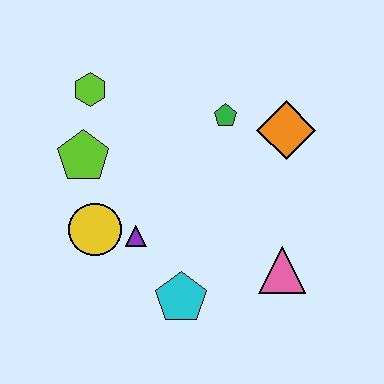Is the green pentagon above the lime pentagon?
Yes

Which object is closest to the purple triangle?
The yellow circle is closest to the purple triangle.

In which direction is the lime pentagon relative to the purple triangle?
The lime pentagon is above the purple triangle.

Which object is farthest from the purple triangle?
The orange diamond is farthest from the purple triangle.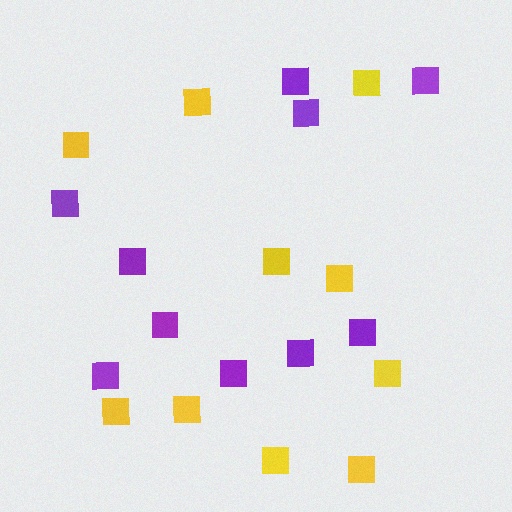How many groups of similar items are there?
There are 2 groups: one group of purple squares (10) and one group of yellow squares (10).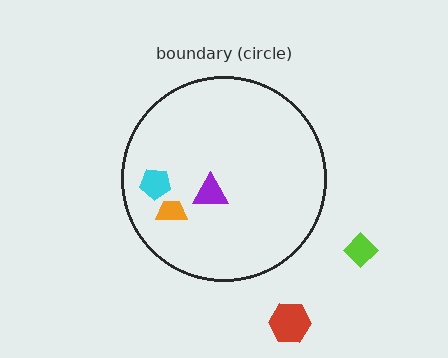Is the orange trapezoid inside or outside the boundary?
Inside.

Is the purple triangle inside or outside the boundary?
Inside.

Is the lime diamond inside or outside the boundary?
Outside.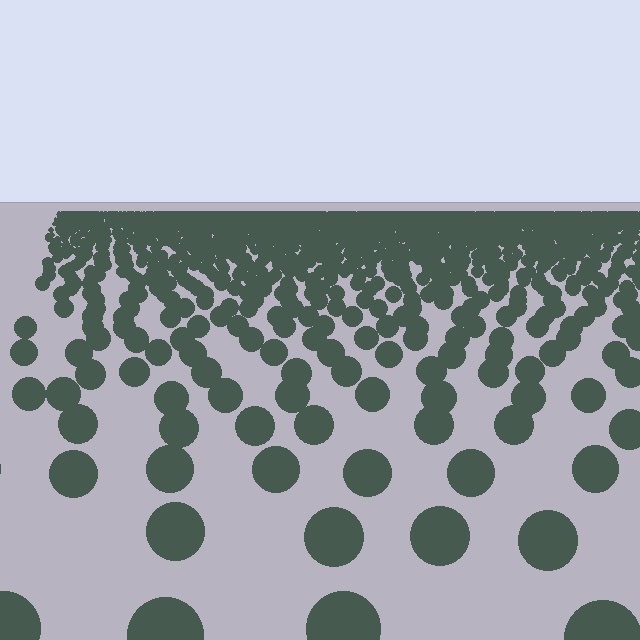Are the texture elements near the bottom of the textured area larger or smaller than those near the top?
Larger. Near the bottom, elements are closer to the viewer and appear at a bigger on-screen size.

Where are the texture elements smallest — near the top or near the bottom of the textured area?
Near the top.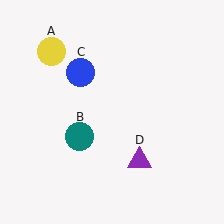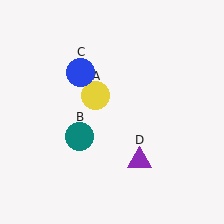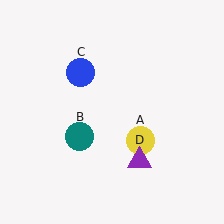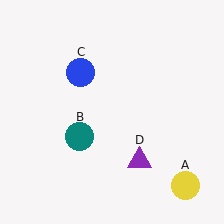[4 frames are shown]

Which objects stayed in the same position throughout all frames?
Teal circle (object B) and blue circle (object C) and purple triangle (object D) remained stationary.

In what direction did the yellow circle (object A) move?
The yellow circle (object A) moved down and to the right.